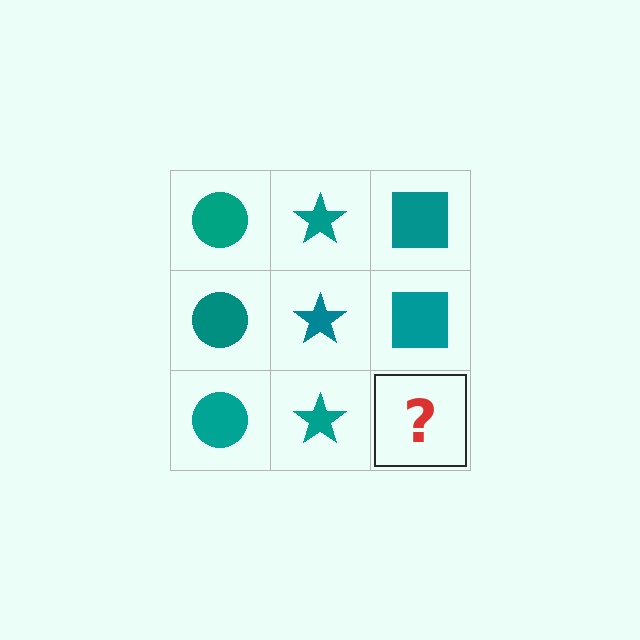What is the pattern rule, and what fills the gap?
The rule is that each column has a consistent shape. The gap should be filled with a teal square.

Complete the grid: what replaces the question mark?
The question mark should be replaced with a teal square.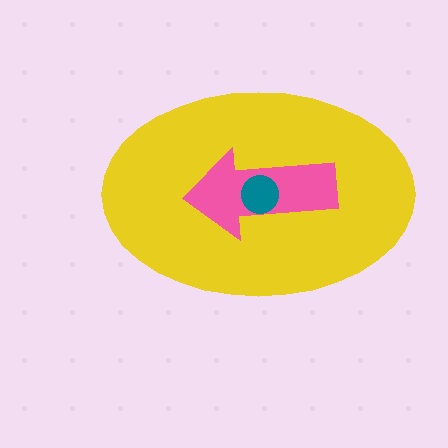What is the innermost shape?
The teal circle.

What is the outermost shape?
The yellow ellipse.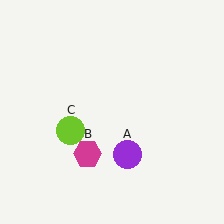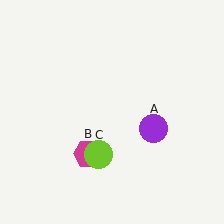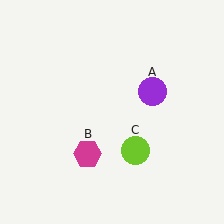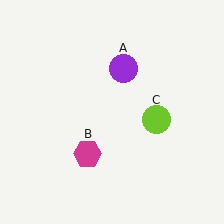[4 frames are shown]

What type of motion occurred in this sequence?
The purple circle (object A), lime circle (object C) rotated counterclockwise around the center of the scene.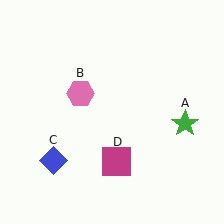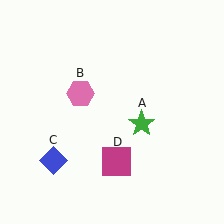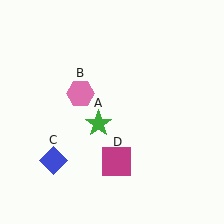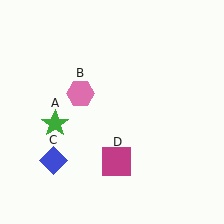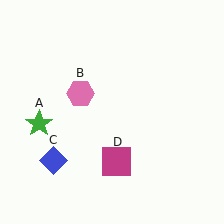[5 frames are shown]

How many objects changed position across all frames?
1 object changed position: green star (object A).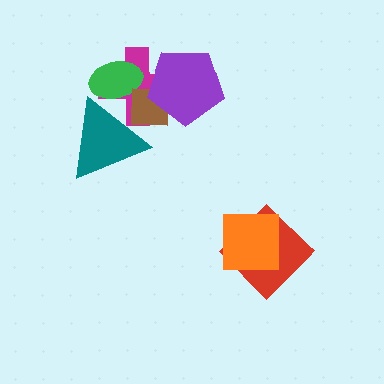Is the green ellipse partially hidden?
Yes, it is partially covered by another shape.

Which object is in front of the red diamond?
The orange square is in front of the red diamond.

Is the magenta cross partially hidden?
Yes, it is partially covered by another shape.